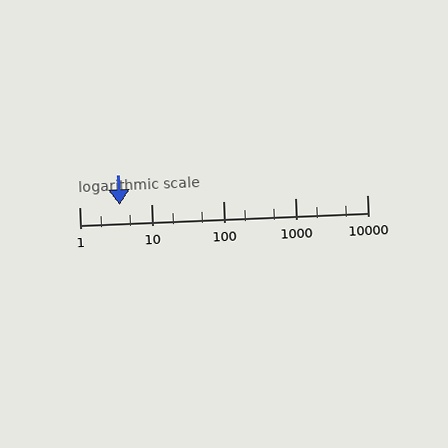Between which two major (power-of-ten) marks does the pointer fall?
The pointer is between 1 and 10.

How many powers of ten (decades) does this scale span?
The scale spans 4 decades, from 1 to 10000.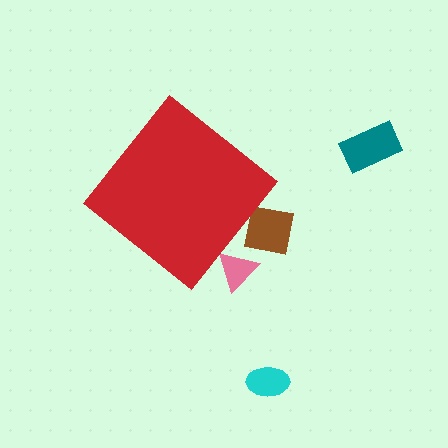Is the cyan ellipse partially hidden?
No, the cyan ellipse is fully visible.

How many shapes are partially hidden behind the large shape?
2 shapes are partially hidden.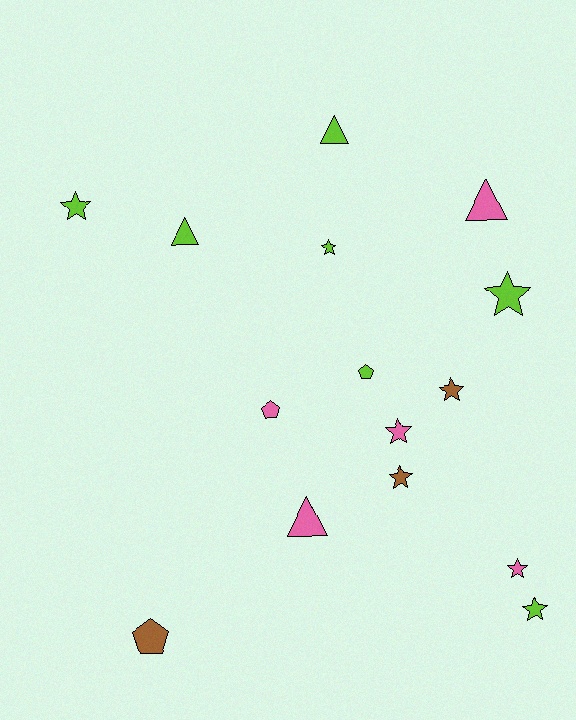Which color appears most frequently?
Lime, with 7 objects.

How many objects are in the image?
There are 15 objects.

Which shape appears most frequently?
Star, with 8 objects.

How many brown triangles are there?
There are no brown triangles.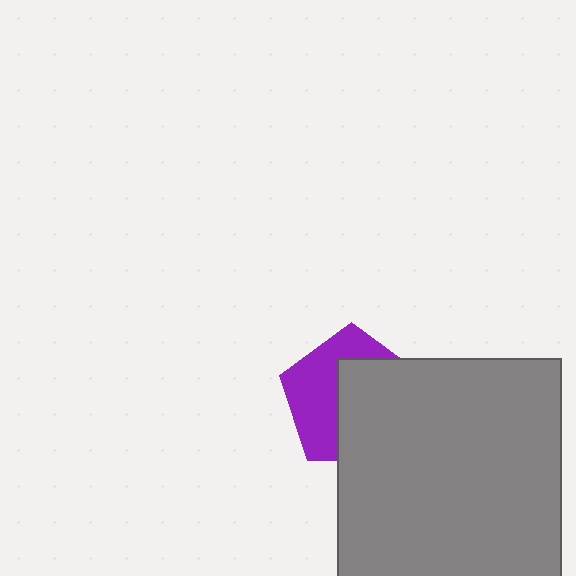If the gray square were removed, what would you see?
You would see the complete purple pentagon.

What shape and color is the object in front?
The object in front is a gray square.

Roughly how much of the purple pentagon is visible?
About half of it is visible (roughly 45%).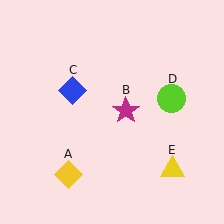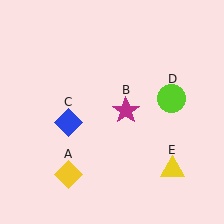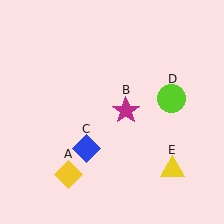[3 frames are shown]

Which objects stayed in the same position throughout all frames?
Yellow diamond (object A) and magenta star (object B) and lime circle (object D) and yellow triangle (object E) remained stationary.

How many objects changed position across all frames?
1 object changed position: blue diamond (object C).